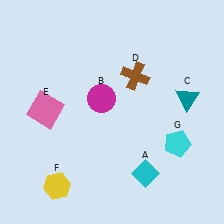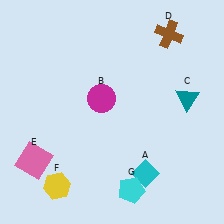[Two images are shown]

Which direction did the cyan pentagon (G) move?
The cyan pentagon (G) moved down.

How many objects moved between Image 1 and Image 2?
3 objects moved between the two images.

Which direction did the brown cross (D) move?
The brown cross (D) moved up.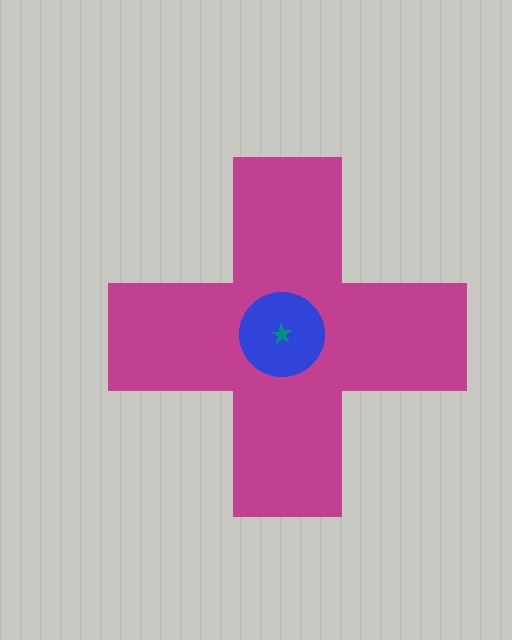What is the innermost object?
The teal star.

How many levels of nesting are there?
3.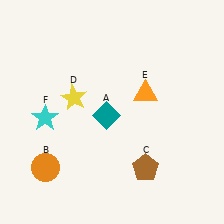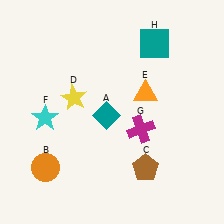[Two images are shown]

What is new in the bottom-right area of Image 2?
A magenta cross (G) was added in the bottom-right area of Image 2.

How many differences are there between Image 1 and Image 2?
There are 2 differences between the two images.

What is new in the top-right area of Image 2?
A teal square (H) was added in the top-right area of Image 2.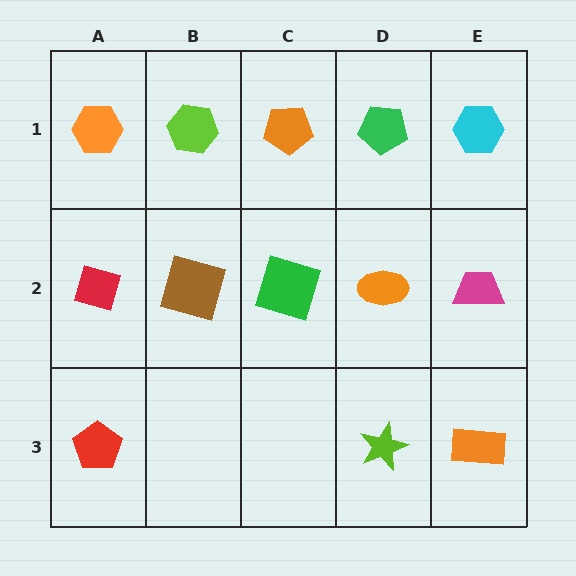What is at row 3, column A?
A red pentagon.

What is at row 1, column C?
An orange pentagon.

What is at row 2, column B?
A brown square.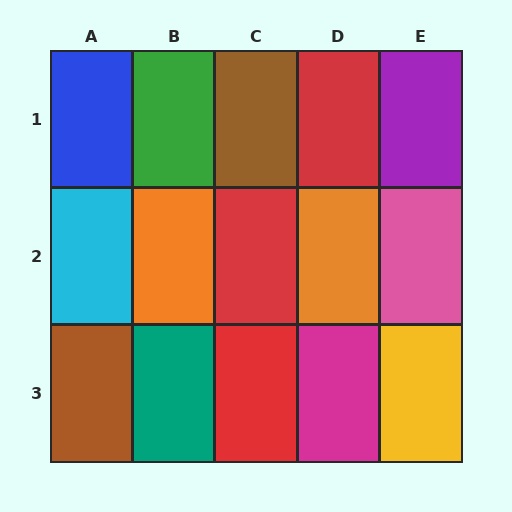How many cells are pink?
1 cell is pink.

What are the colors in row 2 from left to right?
Cyan, orange, red, orange, pink.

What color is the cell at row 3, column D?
Magenta.